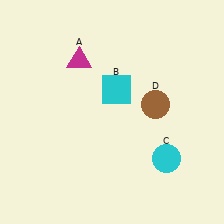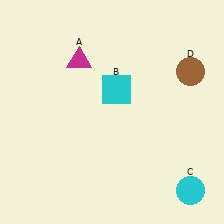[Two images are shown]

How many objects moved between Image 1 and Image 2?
2 objects moved between the two images.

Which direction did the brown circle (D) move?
The brown circle (D) moved right.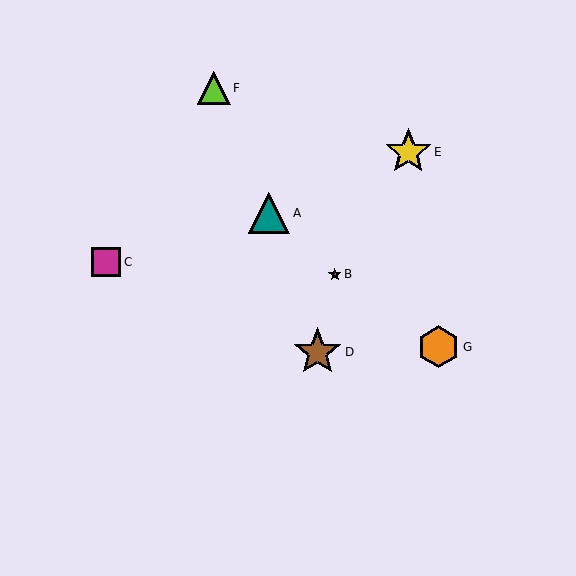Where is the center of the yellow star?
The center of the yellow star is at (408, 152).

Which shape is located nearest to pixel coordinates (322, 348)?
The brown star (labeled D) at (317, 352) is nearest to that location.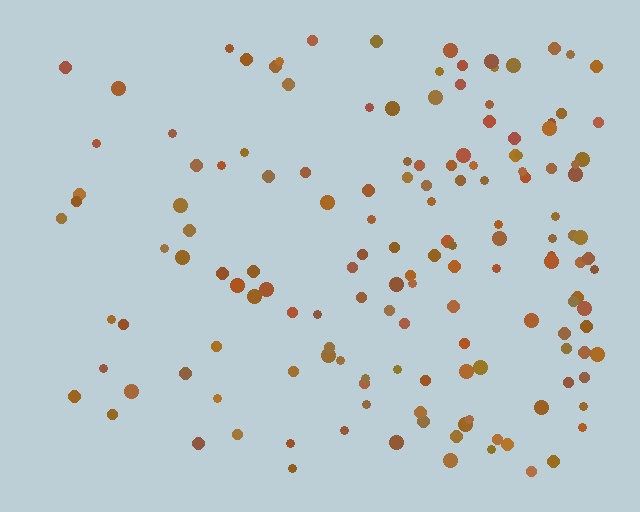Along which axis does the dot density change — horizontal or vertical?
Horizontal.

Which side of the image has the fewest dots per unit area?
The left.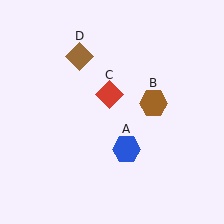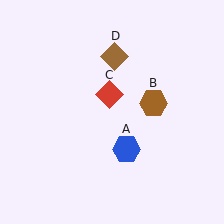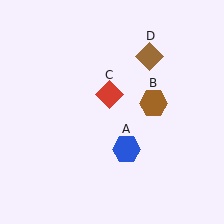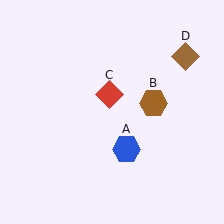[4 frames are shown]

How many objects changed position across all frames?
1 object changed position: brown diamond (object D).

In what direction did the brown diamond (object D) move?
The brown diamond (object D) moved right.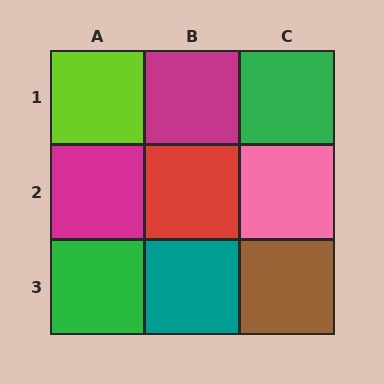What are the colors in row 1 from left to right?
Lime, magenta, green.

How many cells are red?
1 cell is red.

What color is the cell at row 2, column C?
Pink.